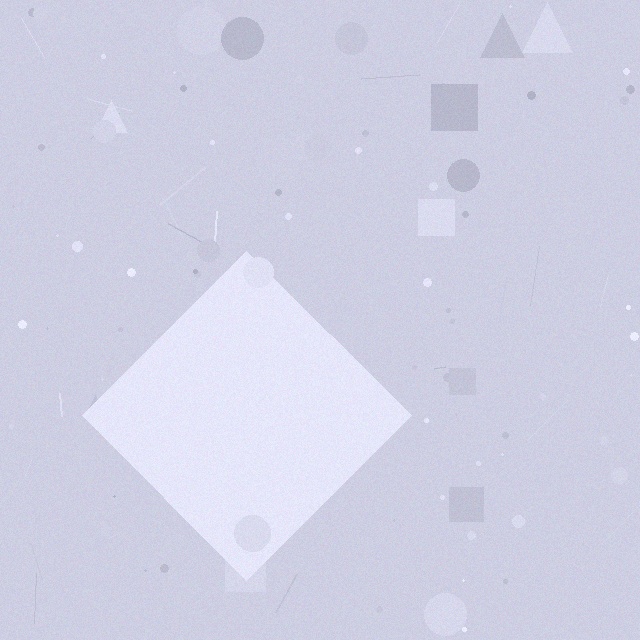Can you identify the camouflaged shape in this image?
The camouflaged shape is a diamond.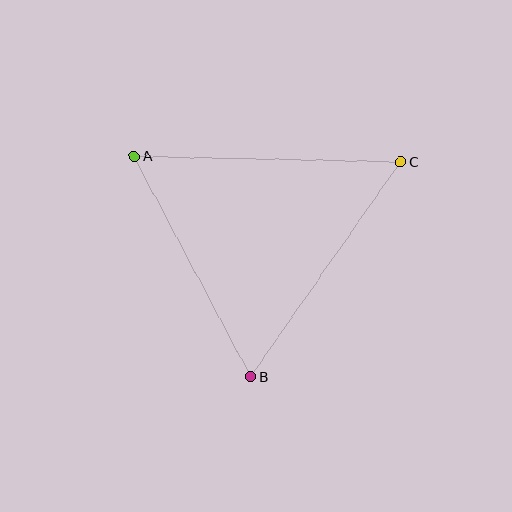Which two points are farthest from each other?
Points A and C are farthest from each other.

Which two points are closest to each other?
Points A and B are closest to each other.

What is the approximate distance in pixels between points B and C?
The distance between B and C is approximately 262 pixels.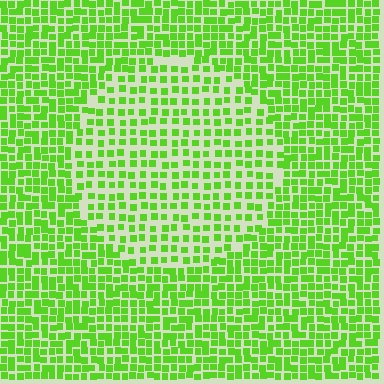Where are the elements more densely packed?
The elements are more densely packed outside the circle boundary.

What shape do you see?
I see a circle.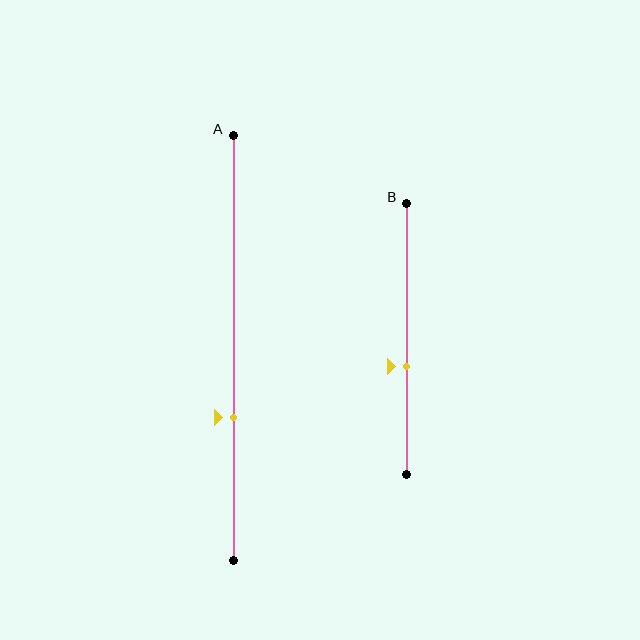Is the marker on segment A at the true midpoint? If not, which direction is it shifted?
No, the marker on segment A is shifted downward by about 16% of the segment length.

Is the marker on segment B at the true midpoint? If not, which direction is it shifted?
No, the marker on segment B is shifted downward by about 10% of the segment length.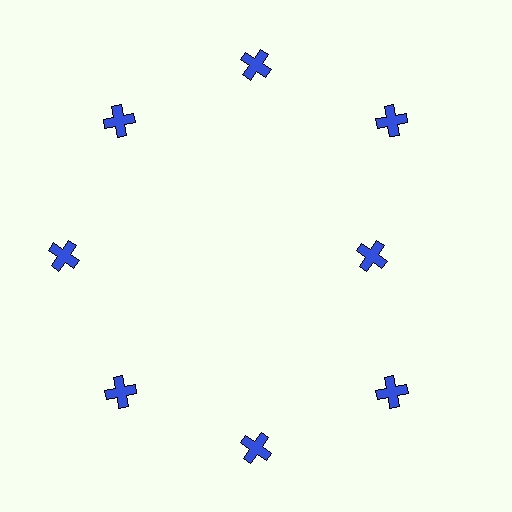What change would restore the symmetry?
The symmetry would be restored by moving it outward, back onto the ring so that all 8 crosses sit at equal angles and equal distance from the center.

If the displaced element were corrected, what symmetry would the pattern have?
It would have 8-fold rotational symmetry — the pattern would map onto itself every 45 degrees.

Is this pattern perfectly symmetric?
No. The 8 blue crosses are arranged in a ring, but one element near the 3 o'clock position is pulled inward toward the center, breaking the 8-fold rotational symmetry.